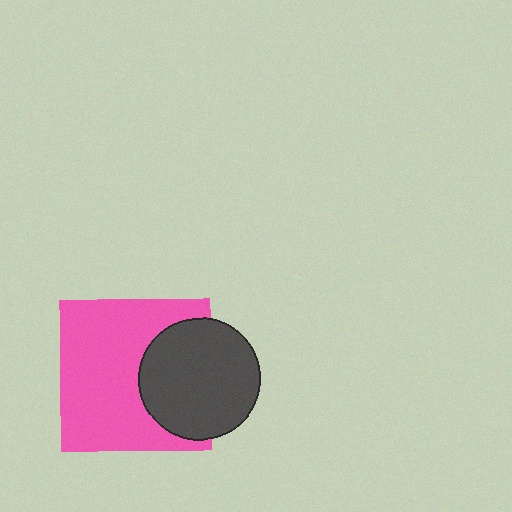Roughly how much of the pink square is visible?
Most of it is visible (roughly 68%).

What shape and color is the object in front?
The object in front is a dark gray circle.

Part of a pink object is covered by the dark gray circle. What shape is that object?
It is a square.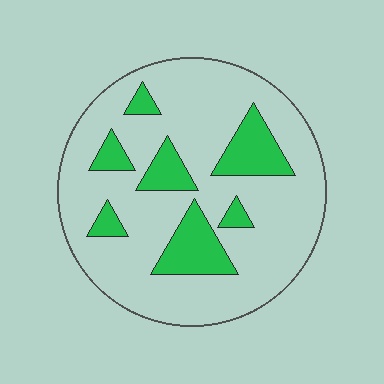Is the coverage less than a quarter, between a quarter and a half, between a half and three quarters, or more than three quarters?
Less than a quarter.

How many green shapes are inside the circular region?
7.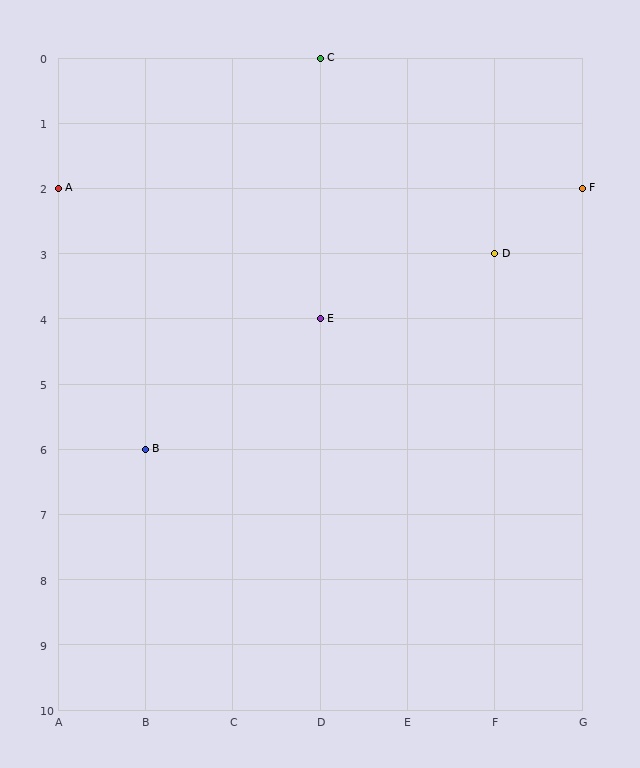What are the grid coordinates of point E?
Point E is at grid coordinates (D, 4).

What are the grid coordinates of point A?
Point A is at grid coordinates (A, 2).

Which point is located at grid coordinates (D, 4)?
Point E is at (D, 4).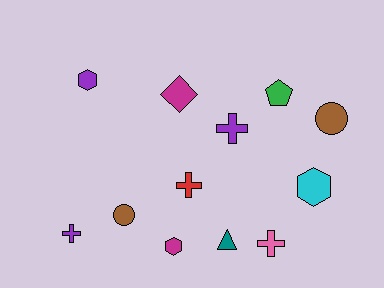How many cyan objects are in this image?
There is 1 cyan object.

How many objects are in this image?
There are 12 objects.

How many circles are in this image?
There are 2 circles.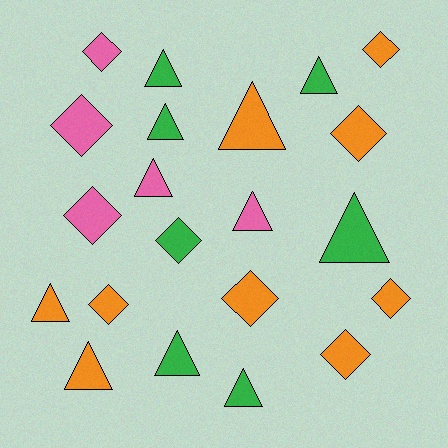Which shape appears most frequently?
Triangle, with 11 objects.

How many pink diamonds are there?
There are 3 pink diamonds.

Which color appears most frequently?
Orange, with 9 objects.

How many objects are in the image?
There are 21 objects.